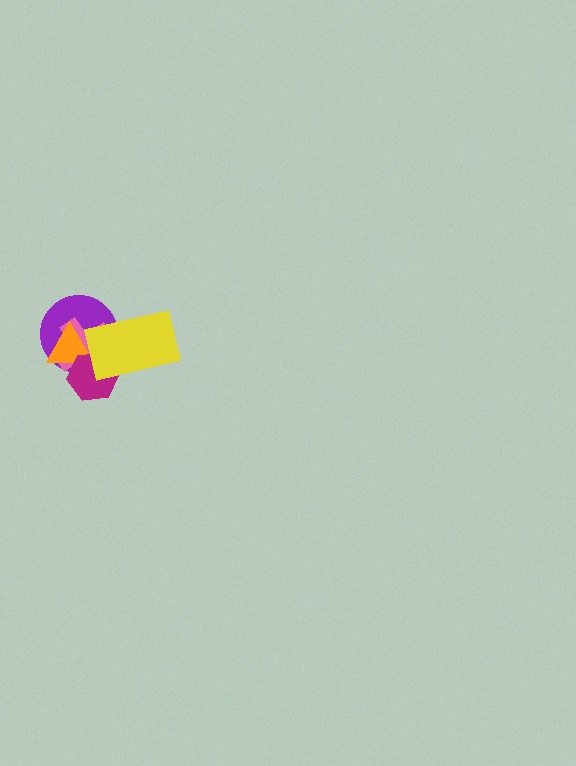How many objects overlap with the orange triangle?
4 objects overlap with the orange triangle.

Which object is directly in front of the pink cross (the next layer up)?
The orange triangle is directly in front of the pink cross.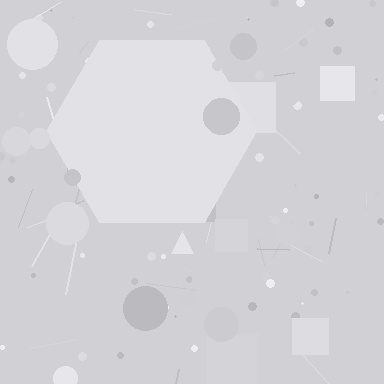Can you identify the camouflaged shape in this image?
The camouflaged shape is a hexagon.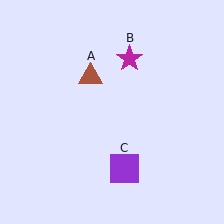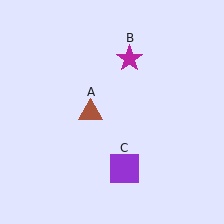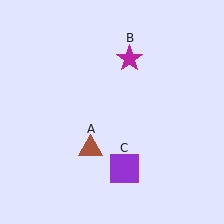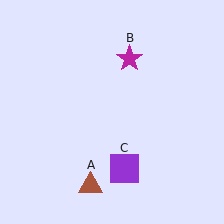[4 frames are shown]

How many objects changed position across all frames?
1 object changed position: brown triangle (object A).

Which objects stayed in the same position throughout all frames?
Magenta star (object B) and purple square (object C) remained stationary.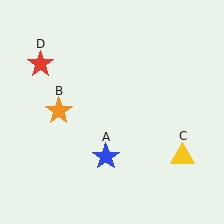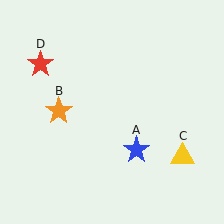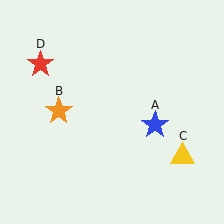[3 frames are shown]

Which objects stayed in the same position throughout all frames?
Orange star (object B) and yellow triangle (object C) and red star (object D) remained stationary.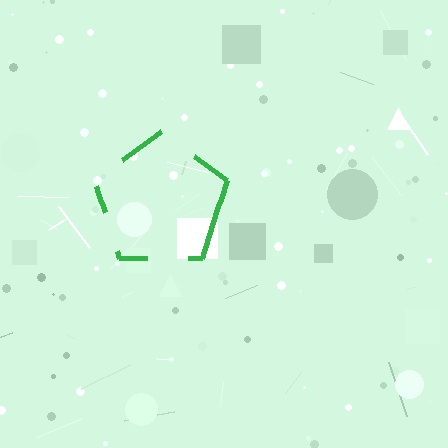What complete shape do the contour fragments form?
The contour fragments form a pentagon.